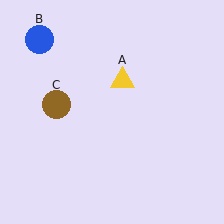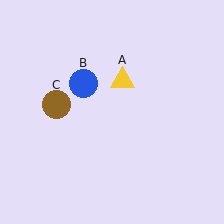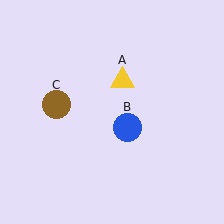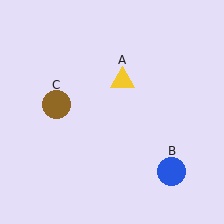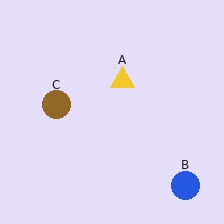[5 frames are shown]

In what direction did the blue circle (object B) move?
The blue circle (object B) moved down and to the right.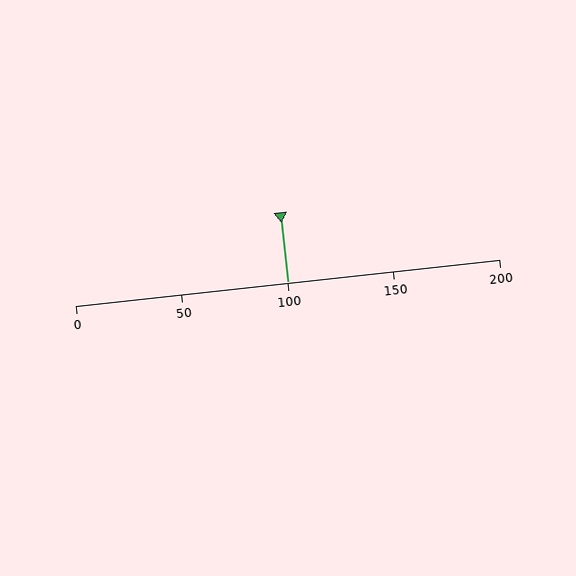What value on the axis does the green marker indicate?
The marker indicates approximately 100.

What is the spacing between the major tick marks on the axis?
The major ticks are spaced 50 apart.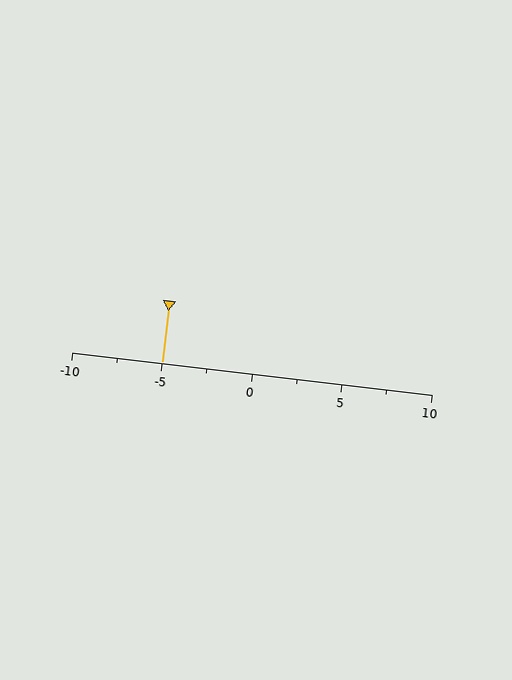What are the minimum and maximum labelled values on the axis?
The axis runs from -10 to 10.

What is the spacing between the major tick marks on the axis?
The major ticks are spaced 5 apart.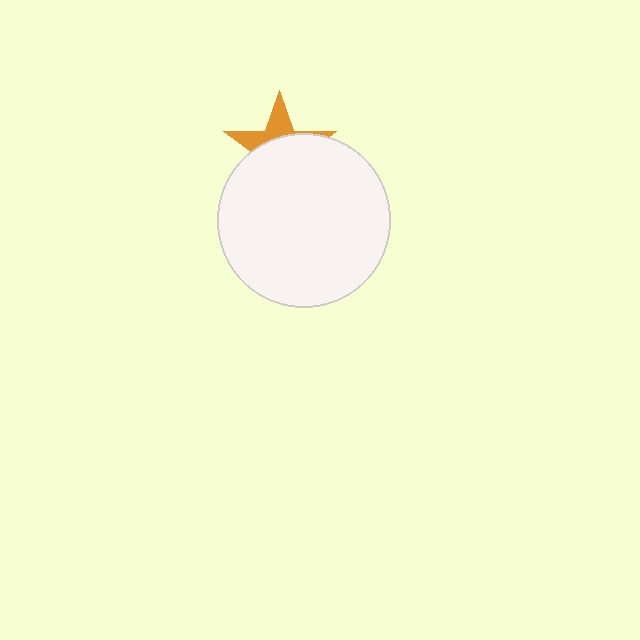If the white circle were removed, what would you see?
You would see the complete orange star.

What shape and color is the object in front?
The object in front is a white circle.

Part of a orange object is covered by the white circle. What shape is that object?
It is a star.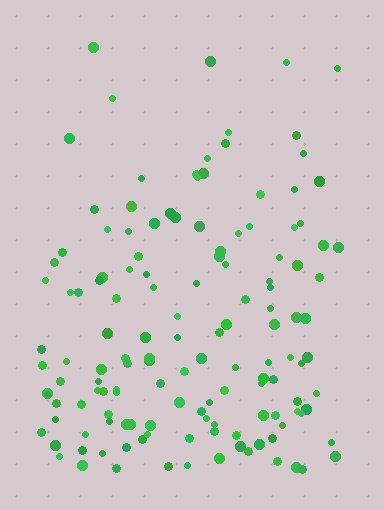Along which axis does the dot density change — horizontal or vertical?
Vertical.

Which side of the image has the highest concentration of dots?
The bottom.